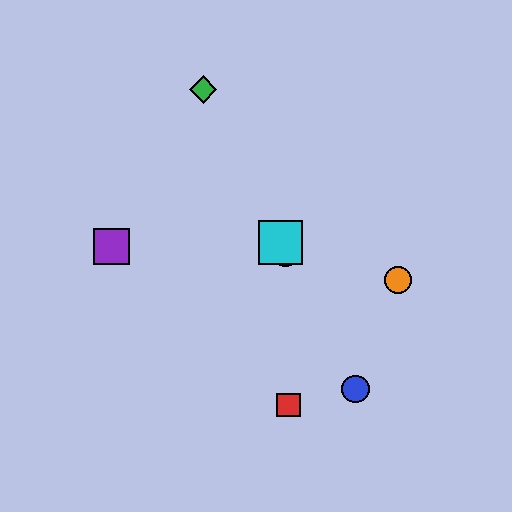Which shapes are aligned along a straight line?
The blue circle, the green diamond, the yellow circle, the cyan square are aligned along a straight line.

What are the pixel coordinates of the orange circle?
The orange circle is at (398, 280).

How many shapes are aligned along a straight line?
4 shapes (the blue circle, the green diamond, the yellow circle, the cyan square) are aligned along a straight line.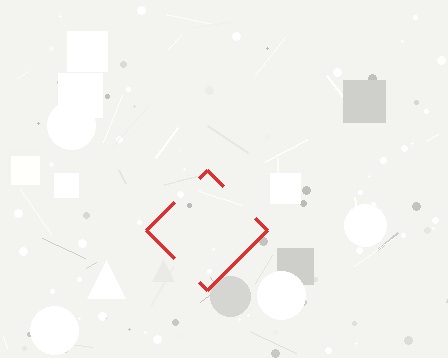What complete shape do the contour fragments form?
The contour fragments form a diamond.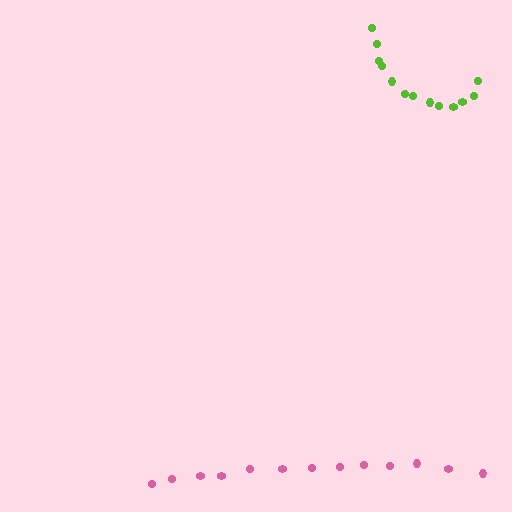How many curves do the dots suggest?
There are 2 distinct paths.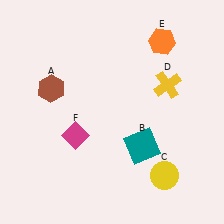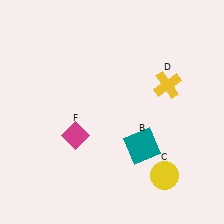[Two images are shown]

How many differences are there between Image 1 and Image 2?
There are 2 differences between the two images.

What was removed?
The brown hexagon (A), the orange hexagon (E) were removed in Image 2.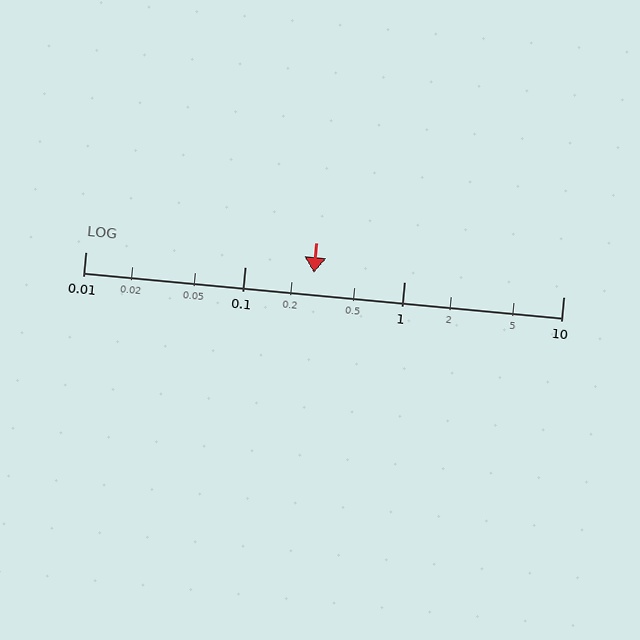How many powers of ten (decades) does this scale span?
The scale spans 3 decades, from 0.01 to 10.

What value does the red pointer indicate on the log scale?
The pointer indicates approximately 0.27.